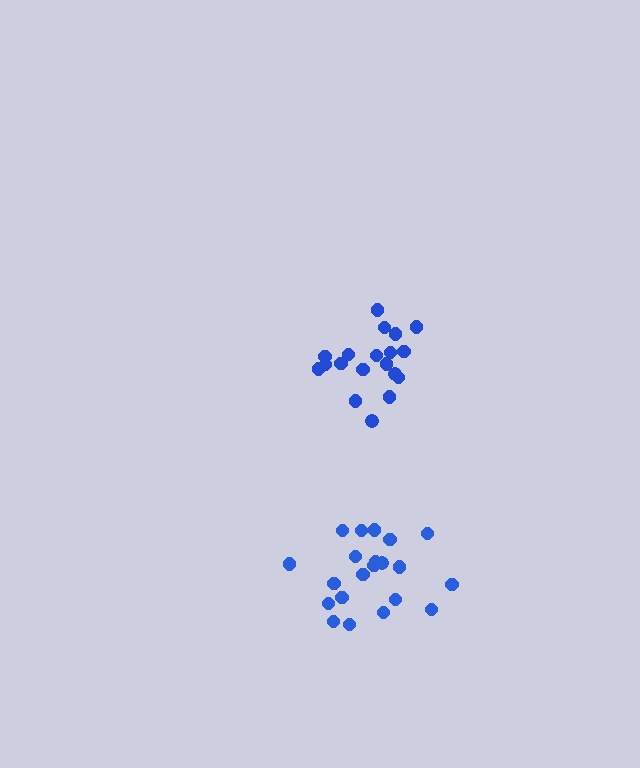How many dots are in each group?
Group 1: 19 dots, Group 2: 21 dots (40 total).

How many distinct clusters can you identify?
There are 2 distinct clusters.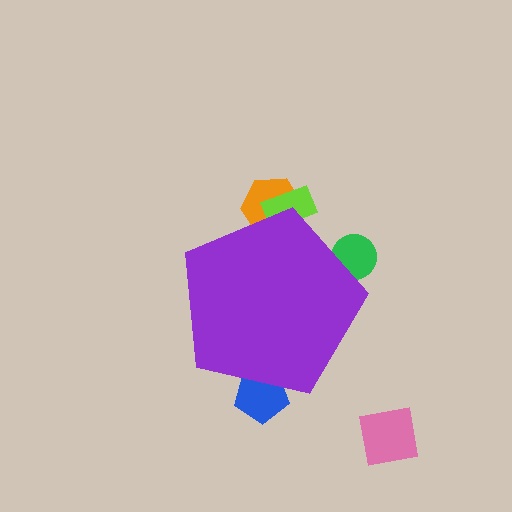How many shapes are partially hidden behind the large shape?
4 shapes are partially hidden.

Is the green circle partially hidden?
Yes, the green circle is partially hidden behind the purple pentagon.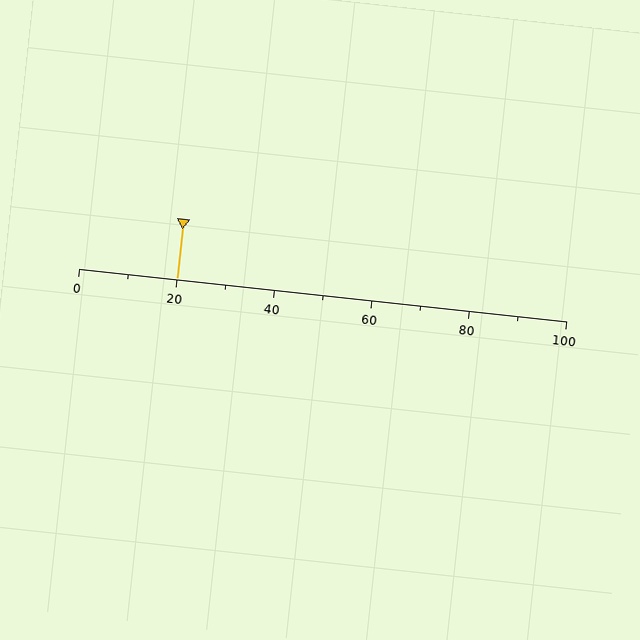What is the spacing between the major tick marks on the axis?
The major ticks are spaced 20 apart.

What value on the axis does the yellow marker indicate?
The marker indicates approximately 20.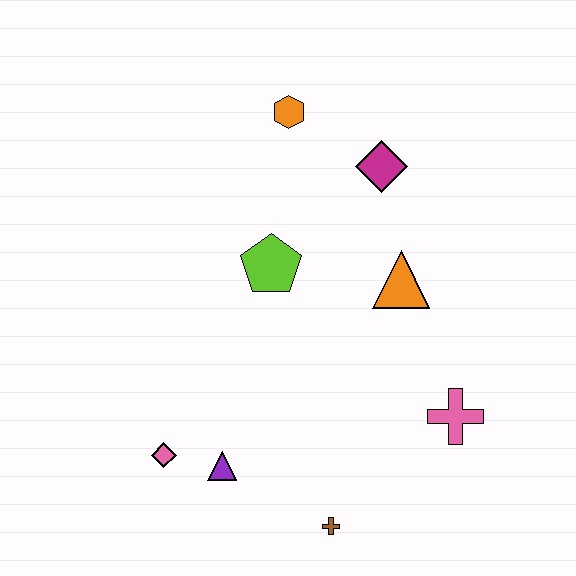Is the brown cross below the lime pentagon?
Yes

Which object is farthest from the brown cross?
The orange hexagon is farthest from the brown cross.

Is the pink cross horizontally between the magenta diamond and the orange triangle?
No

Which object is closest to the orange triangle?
The magenta diamond is closest to the orange triangle.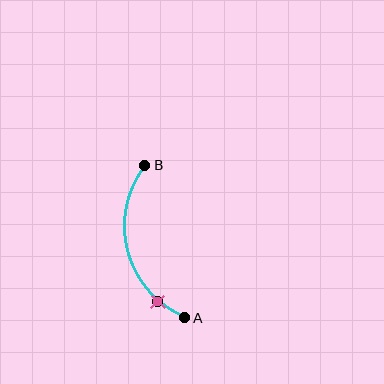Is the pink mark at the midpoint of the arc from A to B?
No. The pink mark lies on the arc but is closer to endpoint A. The arc midpoint would be at the point on the curve equidistant along the arc from both A and B.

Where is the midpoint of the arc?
The arc midpoint is the point on the curve farthest from the straight line joining A and B. It sits to the left of that line.